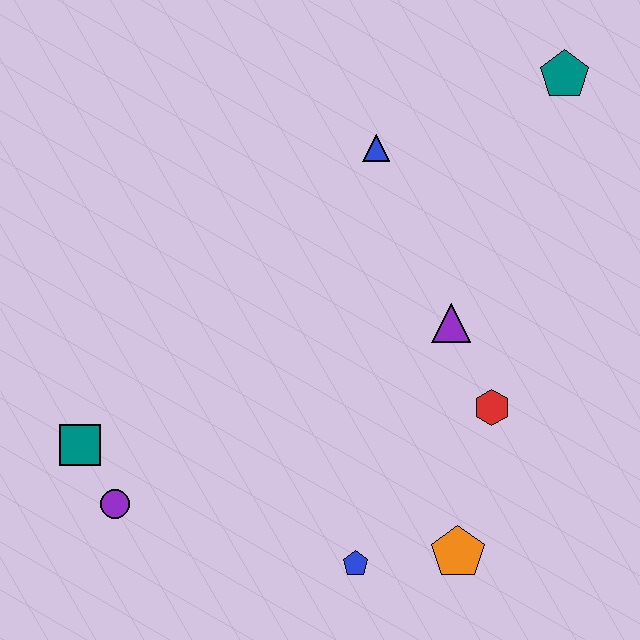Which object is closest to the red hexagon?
The purple triangle is closest to the red hexagon.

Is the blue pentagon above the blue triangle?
No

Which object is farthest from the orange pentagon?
The teal pentagon is farthest from the orange pentagon.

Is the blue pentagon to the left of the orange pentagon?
Yes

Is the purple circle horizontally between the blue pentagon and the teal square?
Yes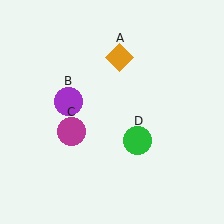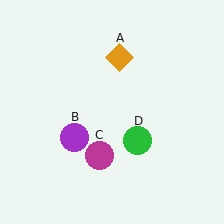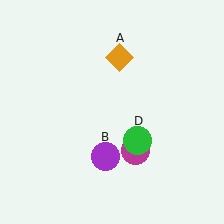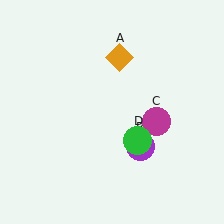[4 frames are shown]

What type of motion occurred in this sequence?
The purple circle (object B), magenta circle (object C) rotated counterclockwise around the center of the scene.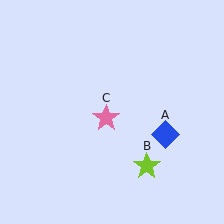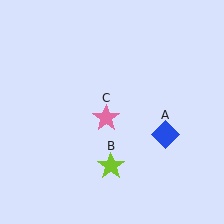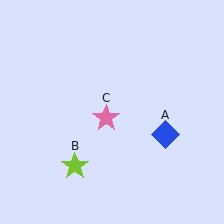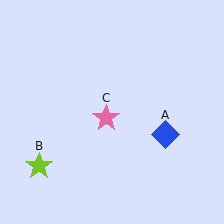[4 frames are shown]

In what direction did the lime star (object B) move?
The lime star (object B) moved left.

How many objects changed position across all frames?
1 object changed position: lime star (object B).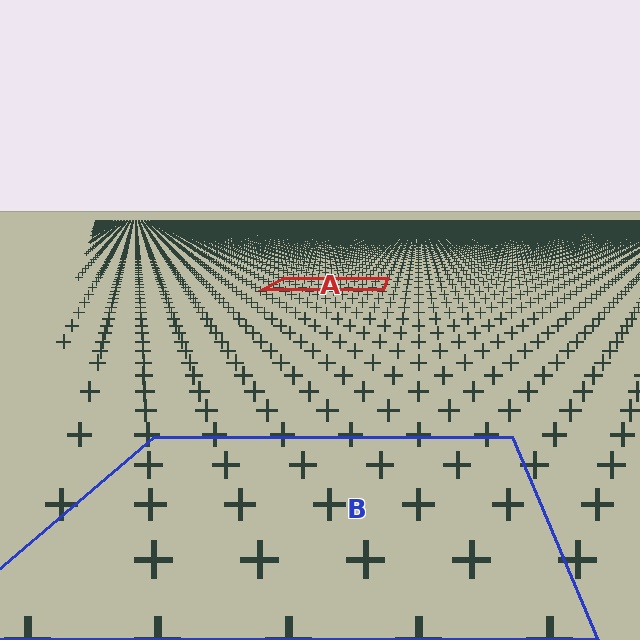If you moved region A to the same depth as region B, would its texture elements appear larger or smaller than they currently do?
They would appear larger. At a closer depth, the same texture elements are projected at a bigger on-screen size.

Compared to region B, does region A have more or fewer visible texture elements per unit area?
Region A has more texture elements per unit area — they are packed more densely because it is farther away.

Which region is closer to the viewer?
Region B is closer. The texture elements there are larger and more spread out.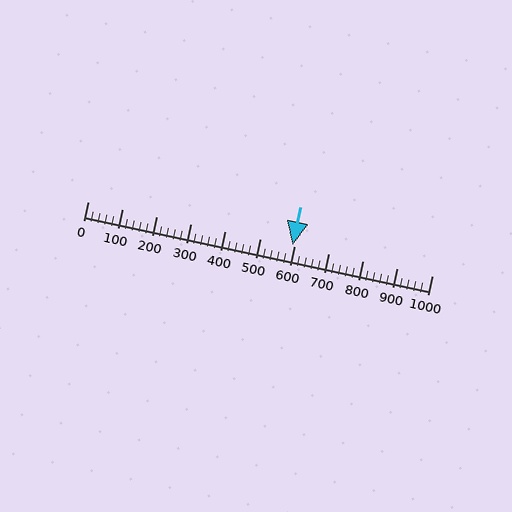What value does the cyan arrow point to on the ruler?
The cyan arrow points to approximately 595.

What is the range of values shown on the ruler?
The ruler shows values from 0 to 1000.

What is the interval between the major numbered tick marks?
The major tick marks are spaced 100 units apart.